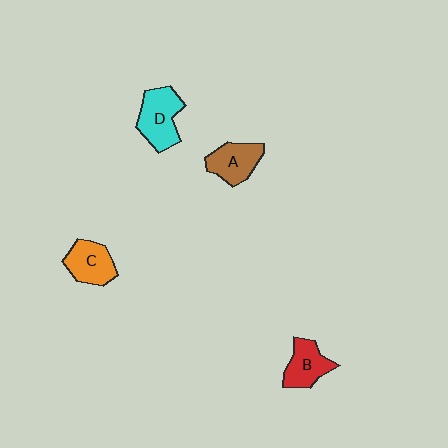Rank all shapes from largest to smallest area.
From largest to smallest: D (cyan), A (brown), C (orange), B (red).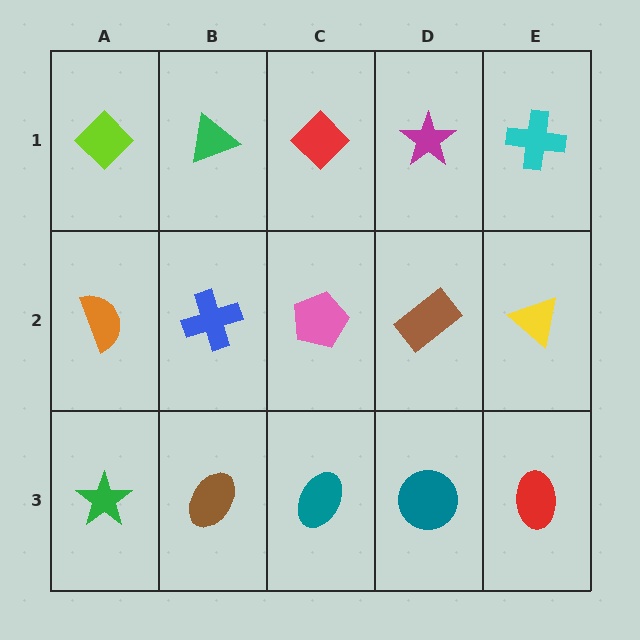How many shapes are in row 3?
5 shapes.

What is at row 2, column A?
An orange semicircle.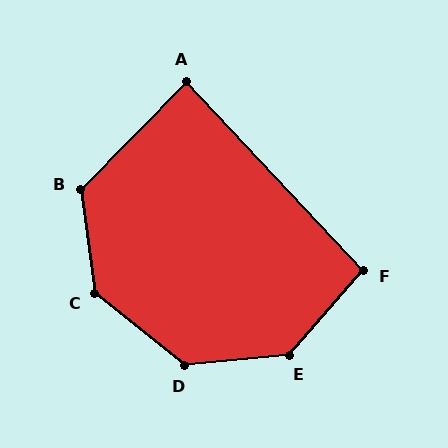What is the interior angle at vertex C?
Approximately 136 degrees (obtuse).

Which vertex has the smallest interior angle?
A, at approximately 87 degrees.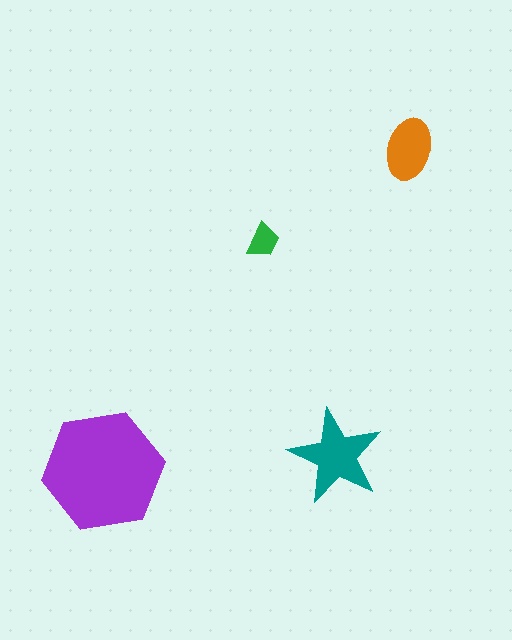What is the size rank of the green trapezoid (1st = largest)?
4th.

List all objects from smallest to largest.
The green trapezoid, the orange ellipse, the teal star, the purple hexagon.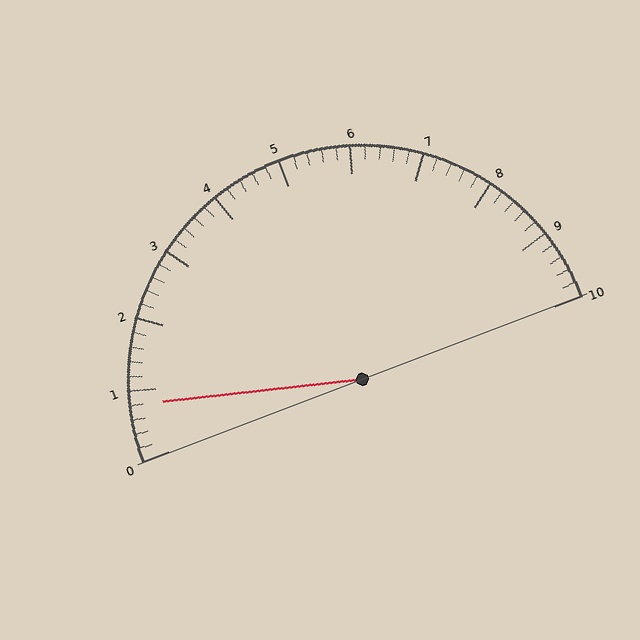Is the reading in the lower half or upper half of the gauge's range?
The reading is in the lower half of the range (0 to 10).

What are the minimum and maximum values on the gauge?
The gauge ranges from 0 to 10.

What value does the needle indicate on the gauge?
The needle indicates approximately 0.8.